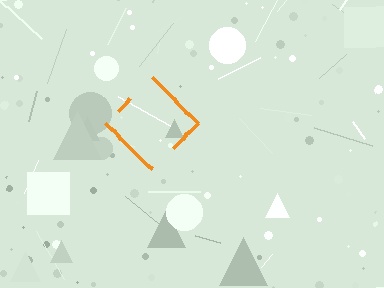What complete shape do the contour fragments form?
The contour fragments form a diamond.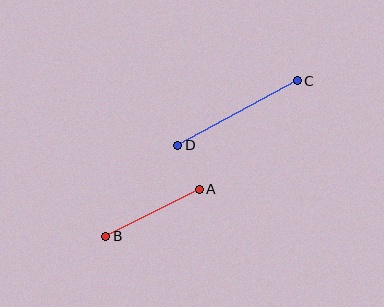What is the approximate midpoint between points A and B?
The midpoint is at approximately (152, 213) pixels.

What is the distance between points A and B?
The distance is approximately 104 pixels.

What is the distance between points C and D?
The distance is approximately 136 pixels.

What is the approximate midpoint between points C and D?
The midpoint is at approximately (237, 113) pixels.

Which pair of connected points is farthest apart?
Points C and D are farthest apart.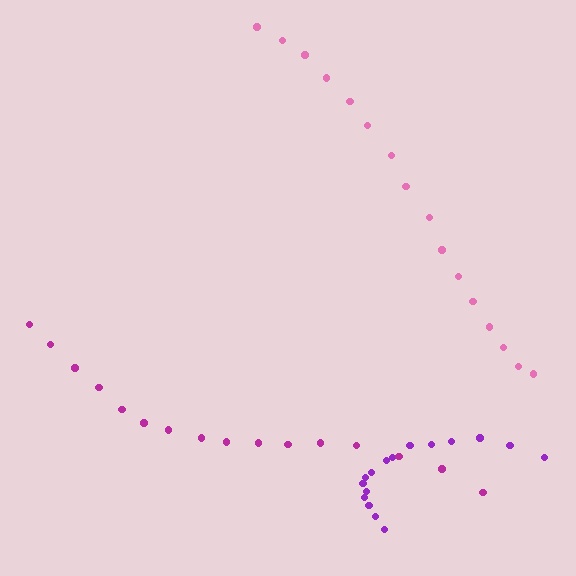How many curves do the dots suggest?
There are 3 distinct paths.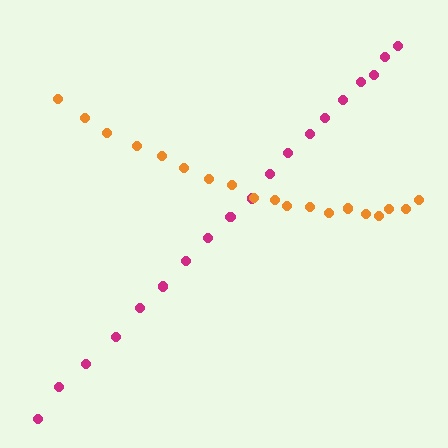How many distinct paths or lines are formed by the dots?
There are 2 distinct paths.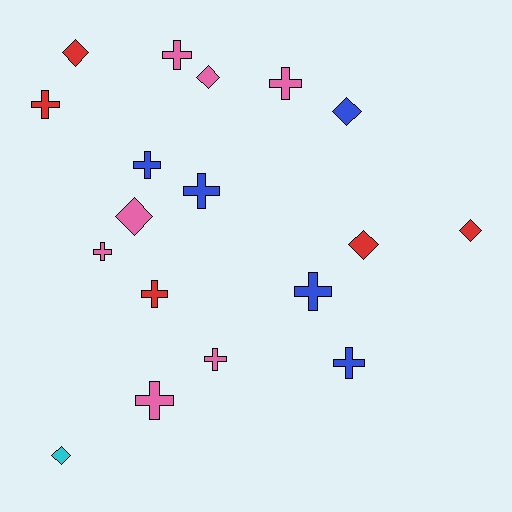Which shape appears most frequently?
Cross, with 11 objects.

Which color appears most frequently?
Pink, with 7 objects.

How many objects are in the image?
There are 18 objects.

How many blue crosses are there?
There are 4 blue crosses.